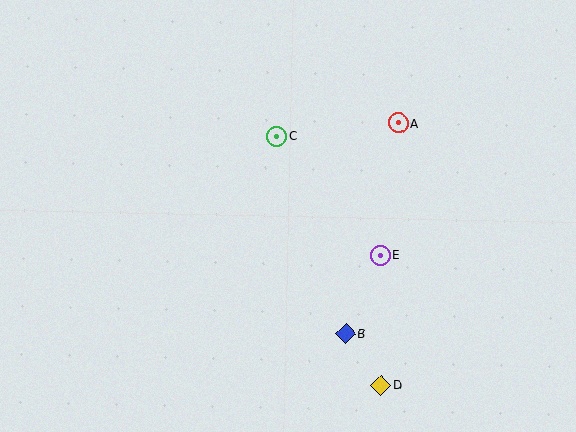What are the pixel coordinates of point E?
Point E is at (380, 255).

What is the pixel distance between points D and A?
The distance between D and A is 263 pixels.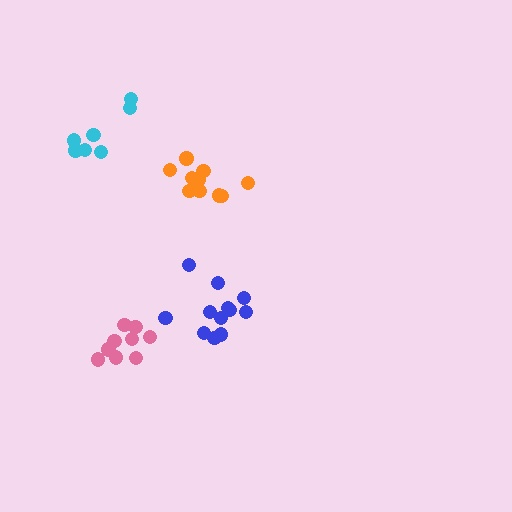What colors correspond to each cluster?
The clusters are colored: pink, blue, cyan, orange.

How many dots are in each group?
Group 1: 9 dots, Group 2: 12 dots, Group 3: 7 dots, Group 4: 10 dots (38 total).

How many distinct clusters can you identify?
There are 4 distinct clusters.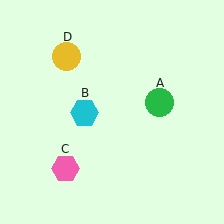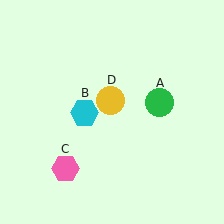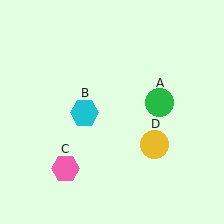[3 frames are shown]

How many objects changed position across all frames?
1 object changed position: yellow circle (object D).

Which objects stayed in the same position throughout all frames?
Green circle (object A) and cyan hexagon (object B) and pink hexagon (object C) remained stationary.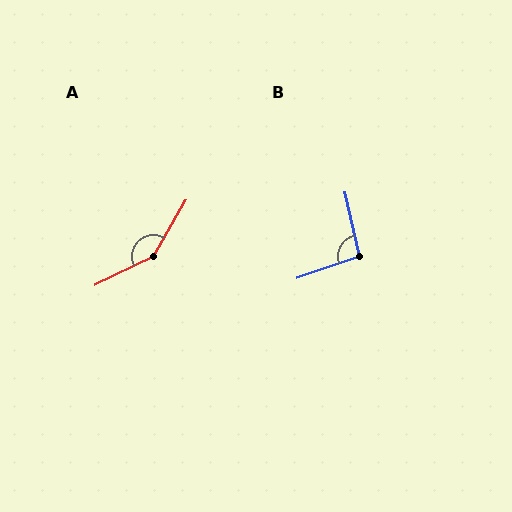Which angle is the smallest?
B, at approximately 97 degrees.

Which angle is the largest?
A, at approximately 146 degrees.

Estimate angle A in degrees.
Approximately 146 degrees.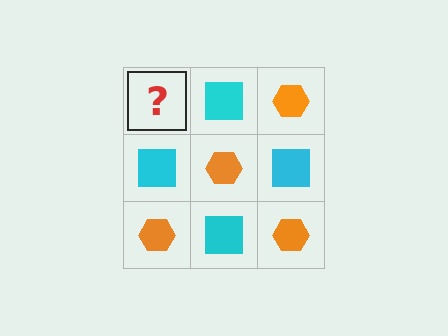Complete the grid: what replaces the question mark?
The question mark should be replaced with an orange hexagon.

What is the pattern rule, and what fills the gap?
The rule is that it alternates orange hexagon and cyan square in a checkerboard pattern. The gap should be filled with an orange hexagon.